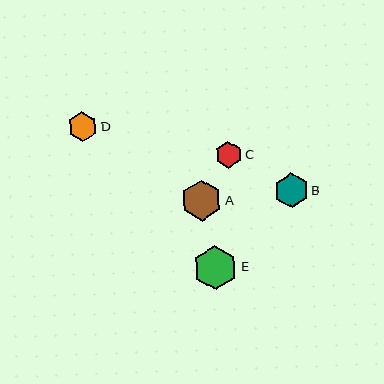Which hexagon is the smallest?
Hexagon C is the smallest with a size of approximately 27 pixels.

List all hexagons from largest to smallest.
From largest to smallest: E, A, B, D, C.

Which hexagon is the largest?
Hexagon E is the largest with a size of approximately 44 pixels.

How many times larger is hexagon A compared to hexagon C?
Hexagon A is approximately 1.5 times the size of hexagon C.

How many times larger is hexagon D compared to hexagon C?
Hexagon D is approximately 1.1 times the size of hexagon C.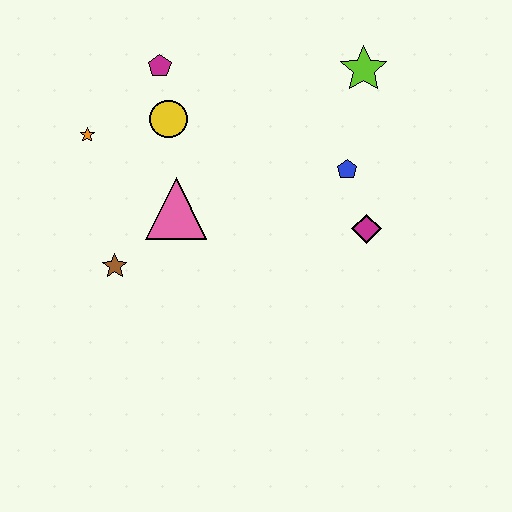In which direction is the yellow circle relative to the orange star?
The yellow circle is to the right of the orange star.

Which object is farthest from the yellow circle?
The magenta diamond is farthest from the yellow circle.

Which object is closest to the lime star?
The blue pentagon is closest to the lime star.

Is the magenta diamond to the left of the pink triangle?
No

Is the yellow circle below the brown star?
No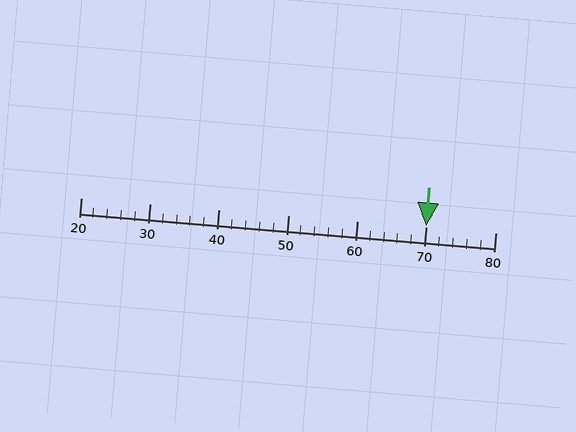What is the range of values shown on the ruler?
The ruler shows values from 20 to 80.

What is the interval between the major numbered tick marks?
The major tick marks are spaced 10 units apart.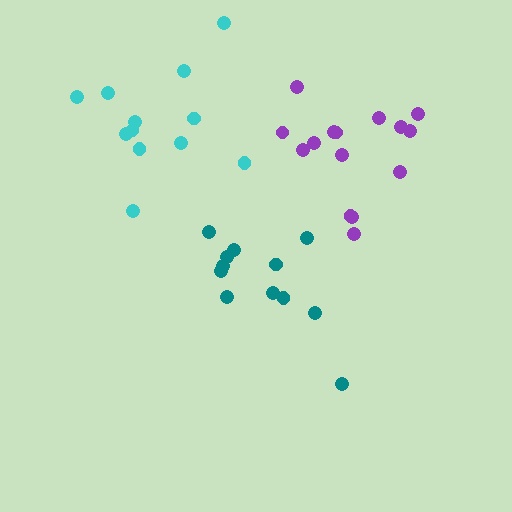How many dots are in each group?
Group 1: 15 dots, Group 2: 12 dots, Group 3: 12 dots (39 total).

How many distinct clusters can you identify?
There are 3 distinct clusters.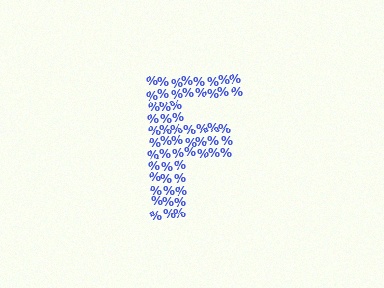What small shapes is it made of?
It is made of small percent signs.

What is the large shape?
The large shape is the letter F.